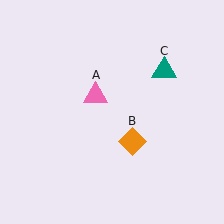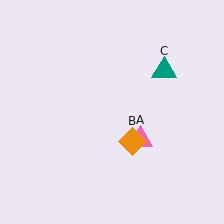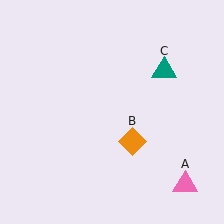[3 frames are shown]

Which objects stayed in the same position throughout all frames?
Orange diamond (object B) and teal triangle (object C) remained stationary.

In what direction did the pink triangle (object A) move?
The pink triangle (object A) moved down and to the right.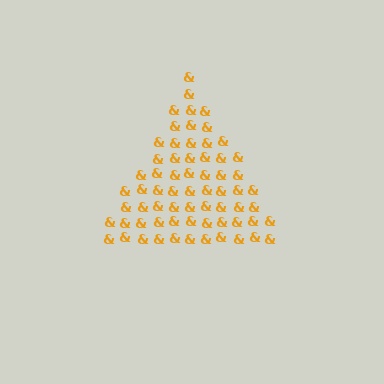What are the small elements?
The small elements are ampersands.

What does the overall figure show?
The overall figure shows a triangle.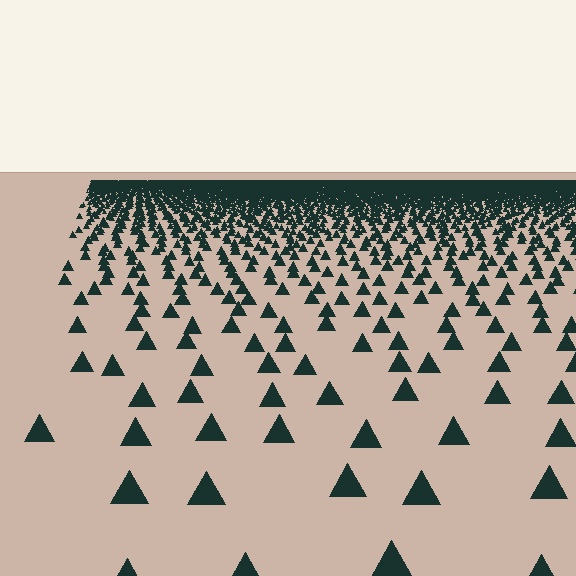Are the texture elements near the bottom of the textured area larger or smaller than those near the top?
Larger. Near the bottom, elements are closer to the viewer and appear at a bigger on-screen size.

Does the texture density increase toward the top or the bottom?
Density increases toward the top.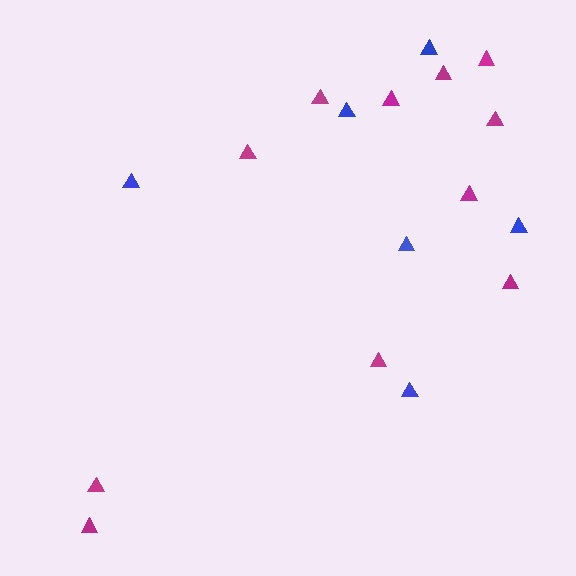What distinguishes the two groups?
There are 2 groups: one group of blue triangles (6) and one group of magenta triangles (11).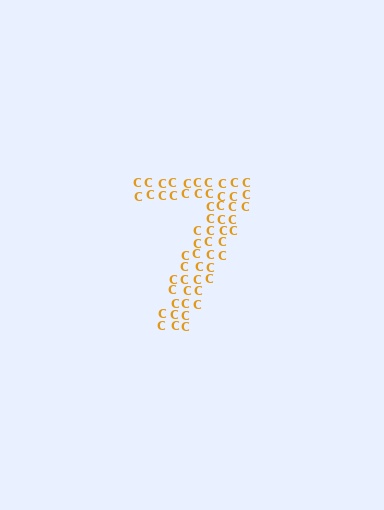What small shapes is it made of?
It is made of small letter C's.